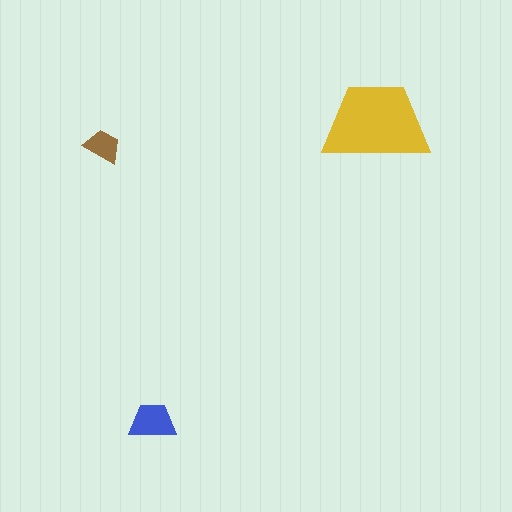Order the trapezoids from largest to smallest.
the yellow one, the blue one, the brown one.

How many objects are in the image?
There are 3 objects in the image.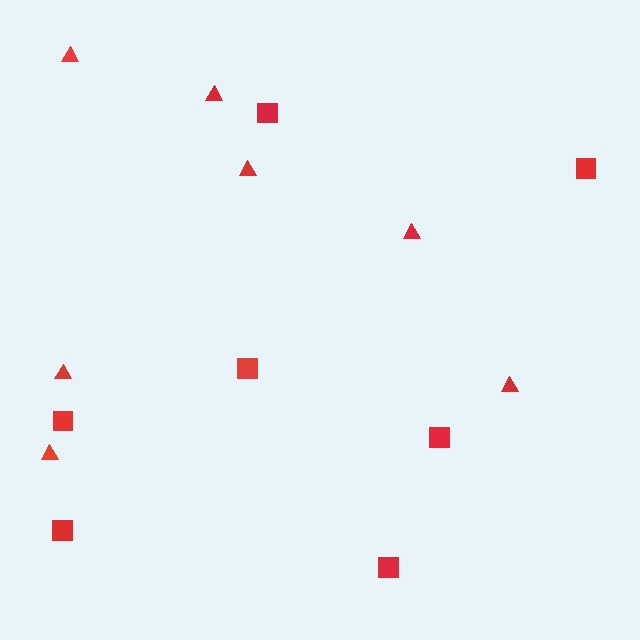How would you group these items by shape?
There are 2 groups: one group of squares (7) and one group of triangles (7).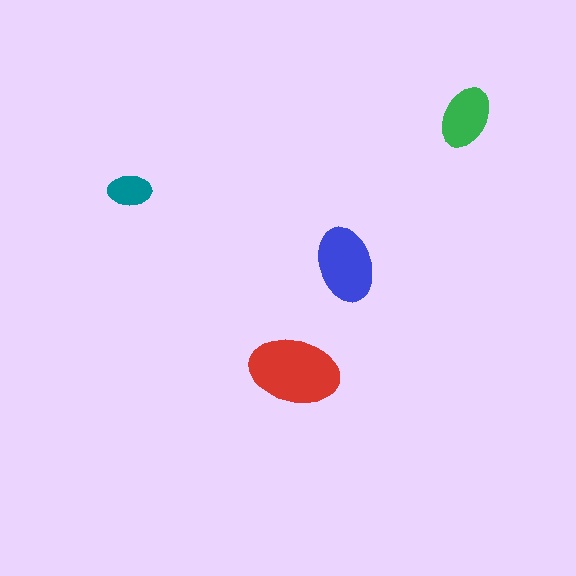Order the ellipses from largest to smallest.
the red one, the blue one, the green one, the teal one.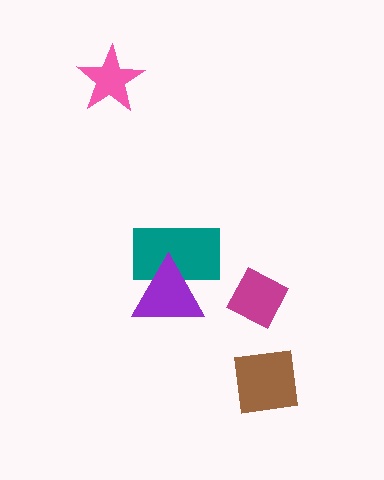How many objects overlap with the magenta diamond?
0 objects overlap with the magenta diamond.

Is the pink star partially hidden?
No, no other shape covers it.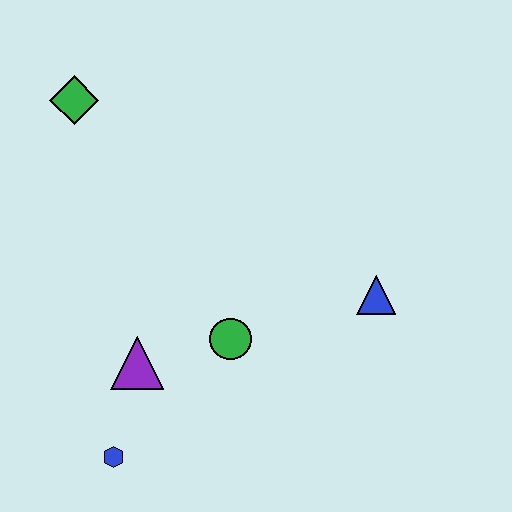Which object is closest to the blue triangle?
The green circle is closest to the blue triangle.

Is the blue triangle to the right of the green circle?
Yes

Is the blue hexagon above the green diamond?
No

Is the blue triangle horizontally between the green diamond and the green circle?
No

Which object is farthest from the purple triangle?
The green diamond is farthest from the purple triangle.